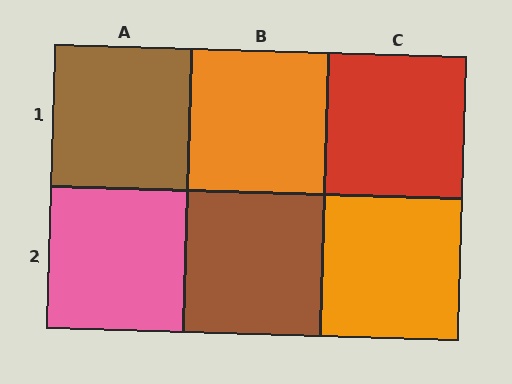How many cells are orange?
2 cells are orange.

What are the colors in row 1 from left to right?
Brown, orange, red.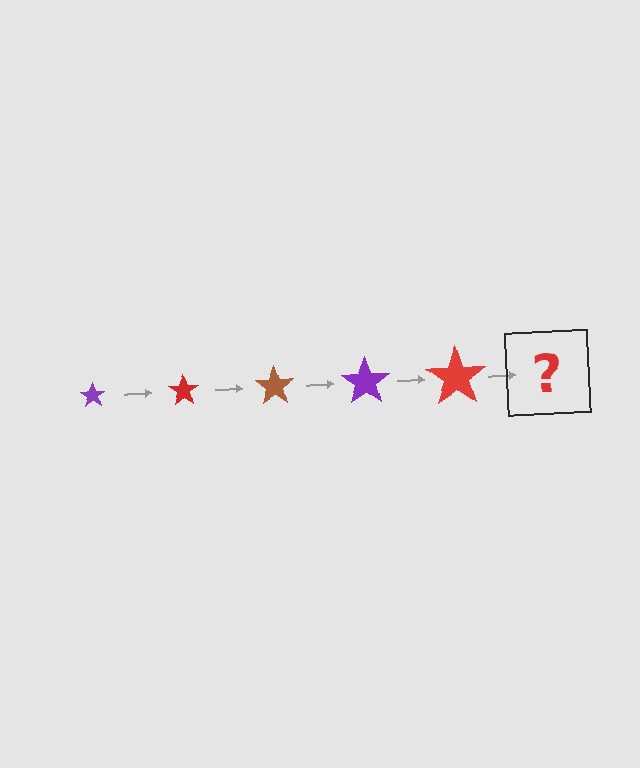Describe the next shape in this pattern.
It should be a brown star, larger than the previous one.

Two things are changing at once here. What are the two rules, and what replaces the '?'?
The two rules are that the star grows larger each step and the color cycles through purple, red, and brown. The '?' should be a brown star, larger than the previous one.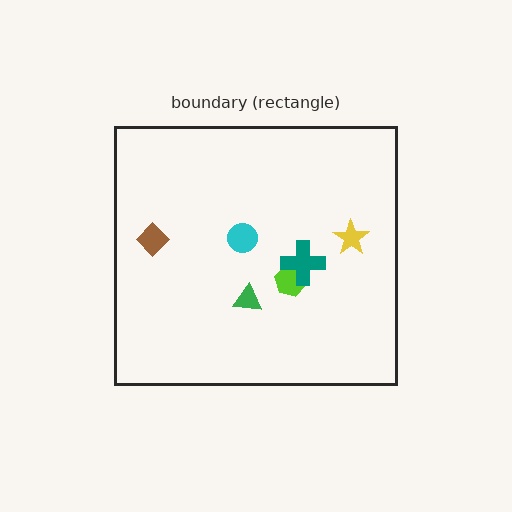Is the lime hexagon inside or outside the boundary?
Inside.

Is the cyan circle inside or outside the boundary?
Inside.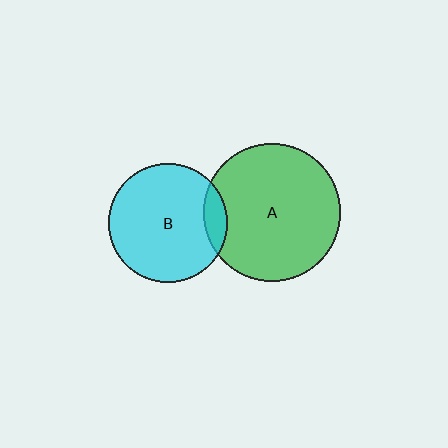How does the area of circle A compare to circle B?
Approximately 1.3 times.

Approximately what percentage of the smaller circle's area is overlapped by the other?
Approximately 10%.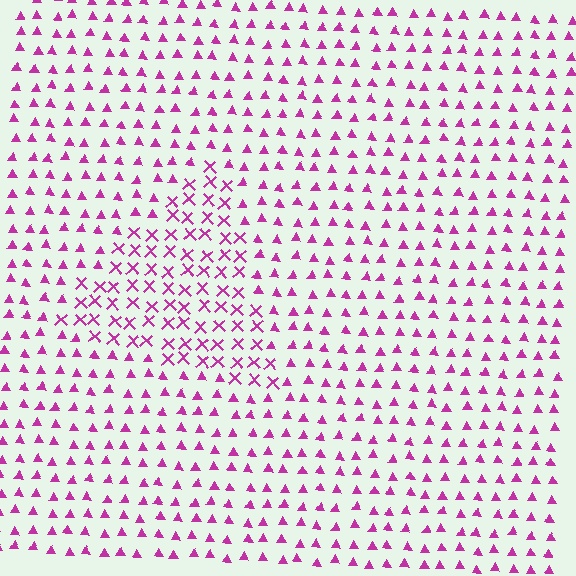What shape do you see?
I see a triangle.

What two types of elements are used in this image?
The image uses X marks inside the triangle region and triangles outside it.